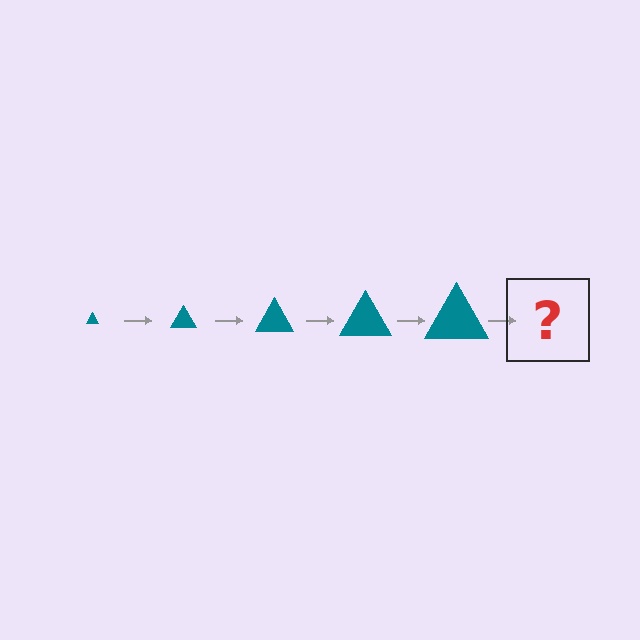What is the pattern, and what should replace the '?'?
The pattern is that the triangle gets progressively larger each step. The '?' should be a teal triangle, larger than the previous one.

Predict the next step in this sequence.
The next step is a teal triangle, larger than the previous one.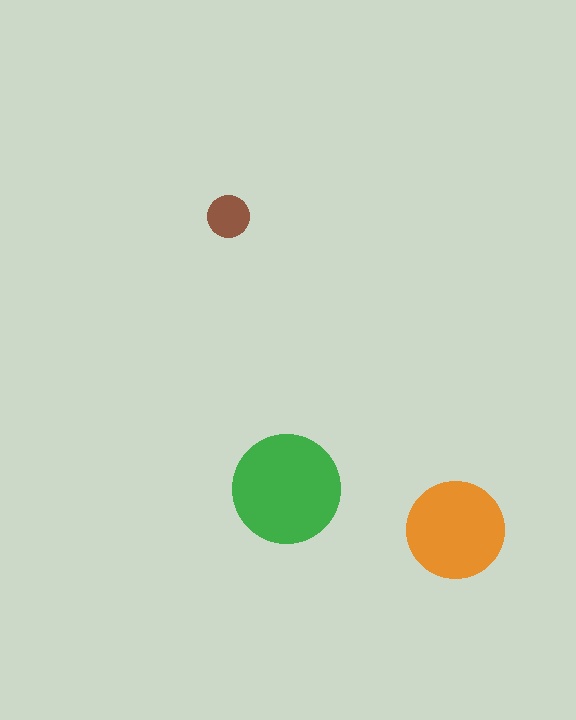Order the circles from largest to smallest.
the green one, the orange one, the brown one.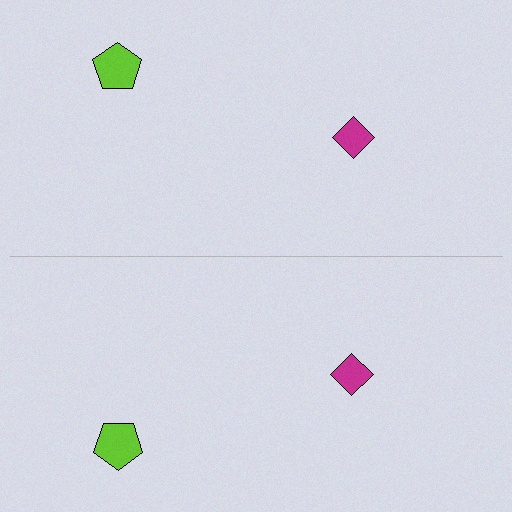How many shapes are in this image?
There are 4 shapes in this image.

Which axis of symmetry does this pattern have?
The pattern has a horizontal axis of symmetry running through the center of the image.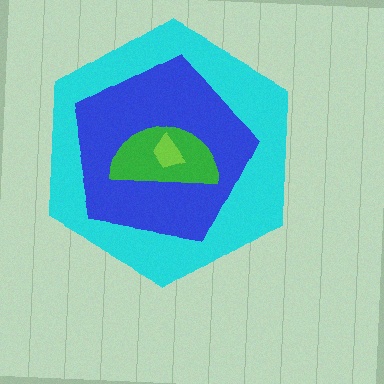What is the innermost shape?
The lime trapezoid.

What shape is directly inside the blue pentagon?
The green semicircle.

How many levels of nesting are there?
4.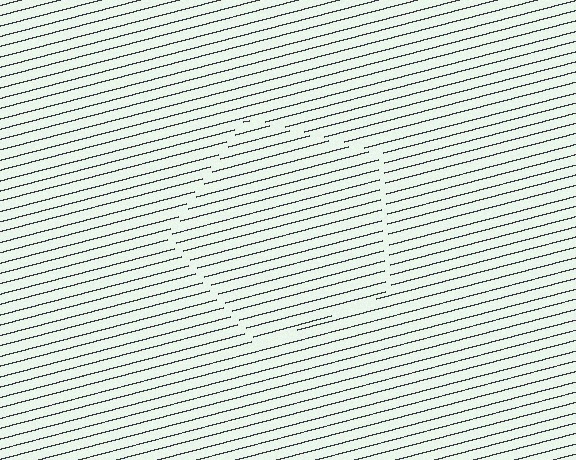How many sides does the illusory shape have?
5 sides — the line-ends trace a pentagon.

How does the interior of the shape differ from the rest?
The interior of the shape contains the same grating, shifted by half a period — the contour is defined by the phase discontinuity where line-ends from the inner and outer gratings abut.